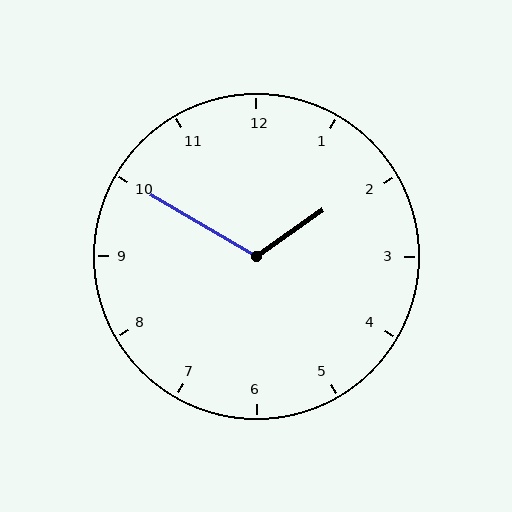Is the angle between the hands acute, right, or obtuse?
It is obtuse.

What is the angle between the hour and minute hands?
Approximately 115 degrees.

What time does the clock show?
1:50.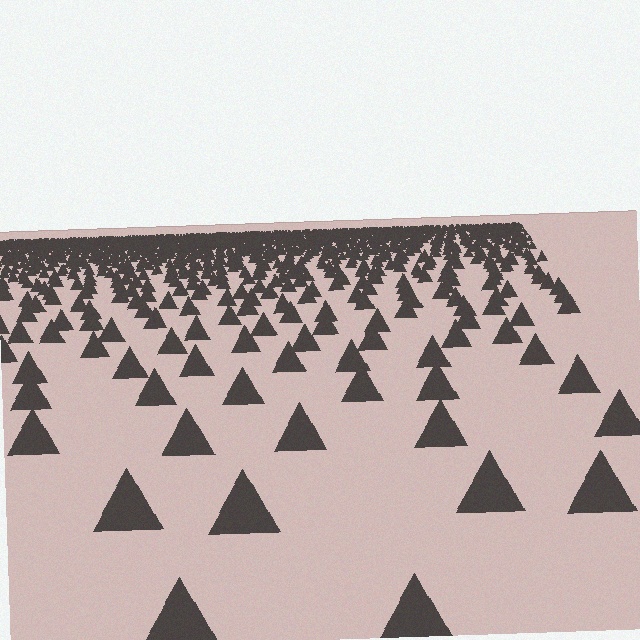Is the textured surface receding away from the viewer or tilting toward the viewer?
The surface is receding away from the viewer. Texture elements get smaller and denser toward the top.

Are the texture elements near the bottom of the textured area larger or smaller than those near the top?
Larger. Near the bottom, elements are closer to the viewer and appear at a bigger on-screen size.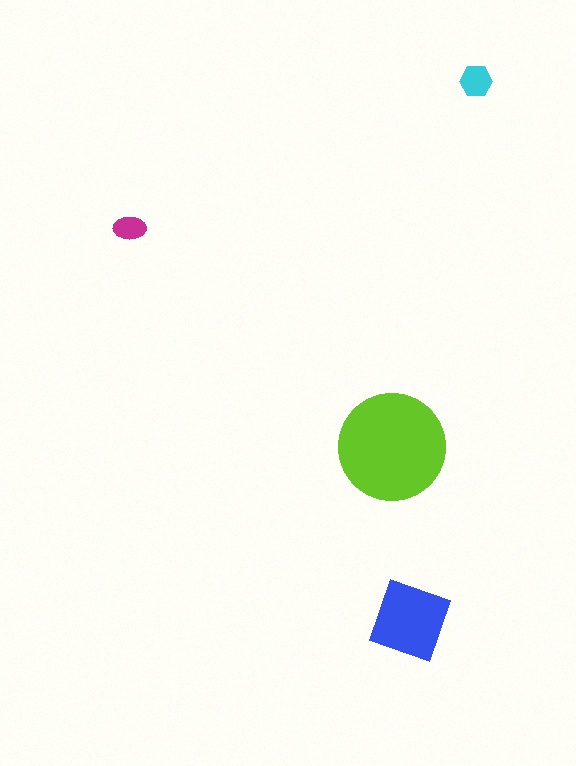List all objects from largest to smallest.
The lime circle, the blue diamond, the cyan hexagon, the magenta ellipse.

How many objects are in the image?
There are 4 objects in the image.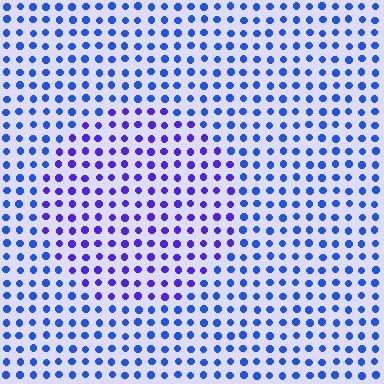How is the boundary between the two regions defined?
The boundary is defined purely by a slight shift in hue (about 31 degrees). Spacing, size, and orientation are identical on both sides.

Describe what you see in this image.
The image is filled with small blue elements in a uniform arrangement. A circle-shaped region is visible where the elements are tinted to a slightly different hue, forming a subtle color boundary.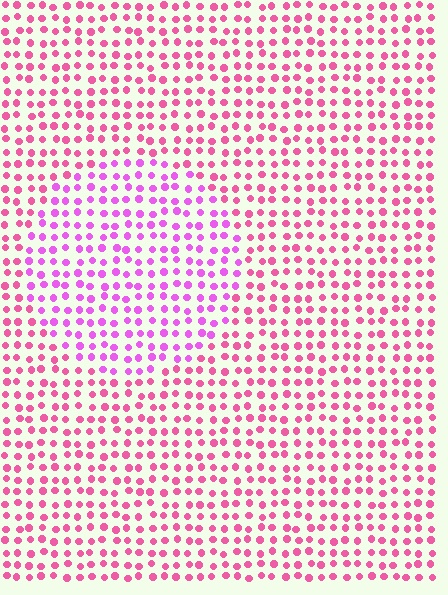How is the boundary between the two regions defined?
The boundary is defined purely by a slight shift in hue (about 32 degrees). Spacing, size, and orientation are identical on both sides.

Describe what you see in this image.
The image is filled with small pink elements in a uniform arrangement. A circle-shaped region is visible where the elements are tinted to a slightly different hue, forming a subtle color boundary.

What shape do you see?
I see a circle.